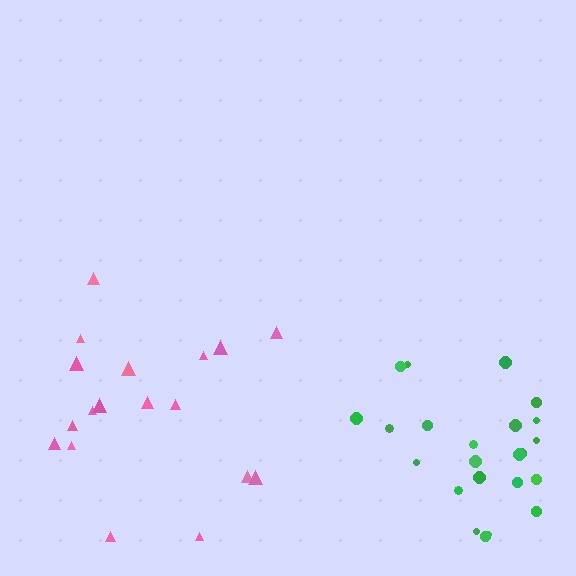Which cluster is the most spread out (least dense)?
Pink.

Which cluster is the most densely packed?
Green.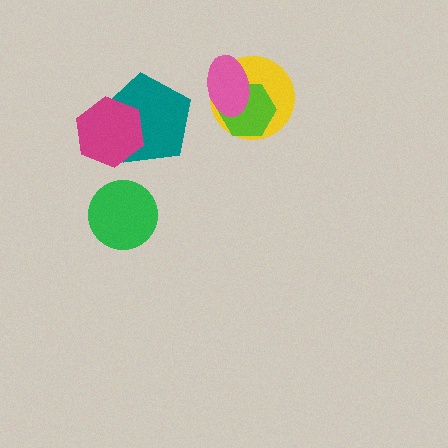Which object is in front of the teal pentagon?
The magenta hexagon is in front of the teal pentagon.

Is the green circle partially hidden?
No, no other shape covers it.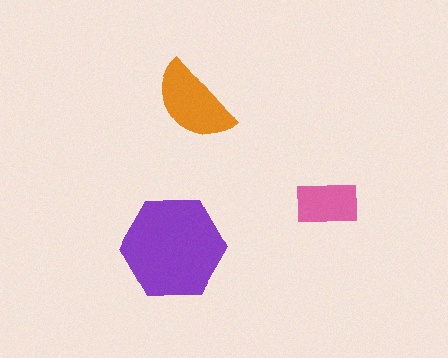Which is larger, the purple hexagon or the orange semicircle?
The purple hexagon.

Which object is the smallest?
The pink rectangle.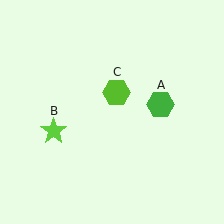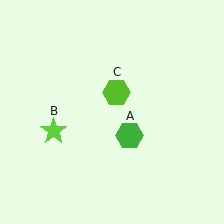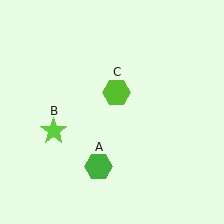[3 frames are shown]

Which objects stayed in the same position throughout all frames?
Lime star (object B) and lime hexagon (object C) remained stationary.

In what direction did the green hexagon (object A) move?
The green hexagon (object A) moved down and to the left.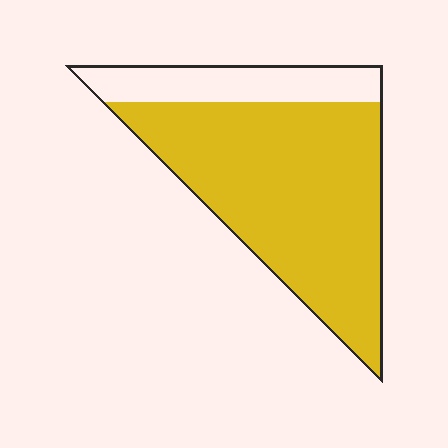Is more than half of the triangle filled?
Yes.